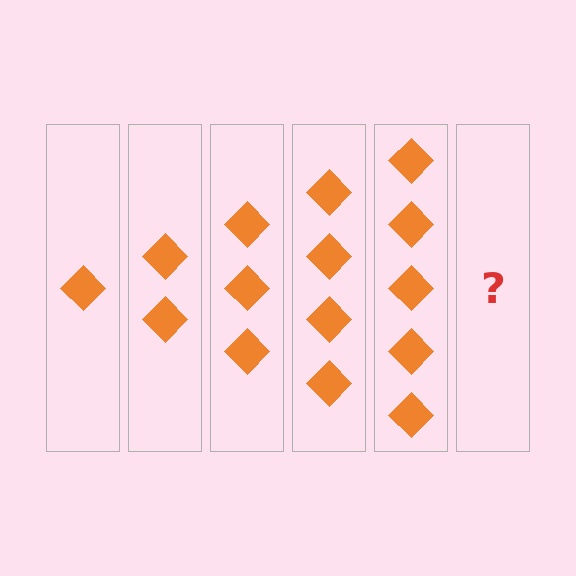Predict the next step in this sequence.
The next step is 6 diamonds.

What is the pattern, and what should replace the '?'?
The pattern is that each step adds one more diamond. The '?' should be 6 diamonds.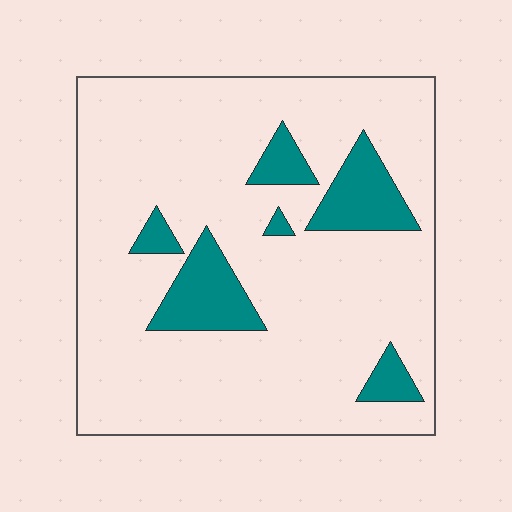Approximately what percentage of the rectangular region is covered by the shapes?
Approximately 15%.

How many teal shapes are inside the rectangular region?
6.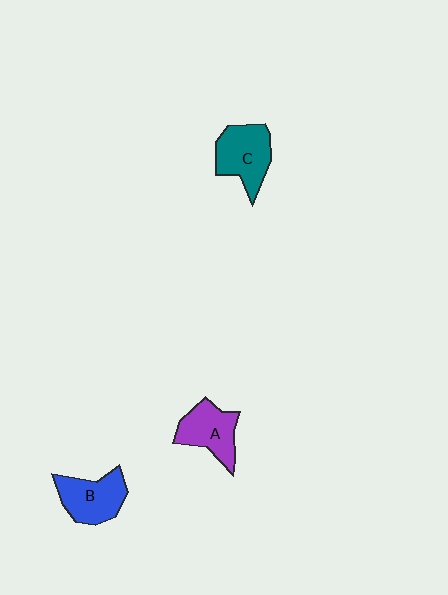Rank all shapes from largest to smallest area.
From largest to smallest: C (teal), B (blue), A (purple).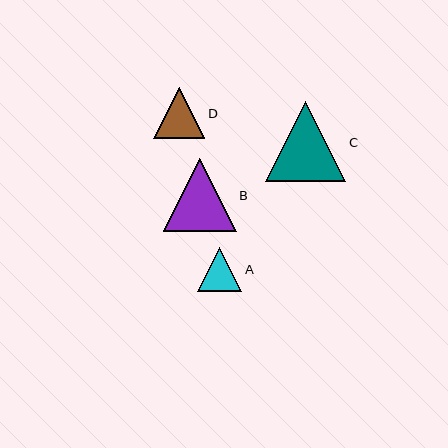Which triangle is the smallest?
Triangle A is the smallest with a size of approximately 44 pixels.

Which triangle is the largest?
Triangle C is the largest with a size of approximately 80 pixels.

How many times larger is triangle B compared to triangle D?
Triangle B is approximately 1.4 times the size of triangle D.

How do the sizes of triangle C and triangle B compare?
Triangle C and triangle B are approximately the same size.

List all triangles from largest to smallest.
From largest to smallest: C, B, D, A.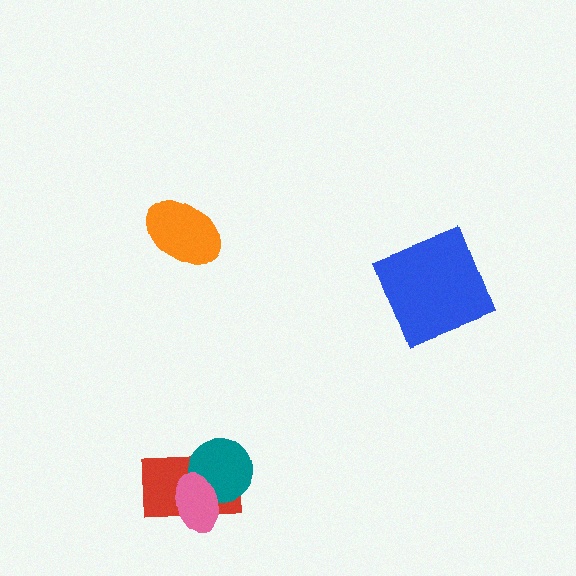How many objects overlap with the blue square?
0 objects overlap with the blue square.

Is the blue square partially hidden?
No, no other shape covers it.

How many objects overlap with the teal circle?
2 objects overlap with the teal circle.